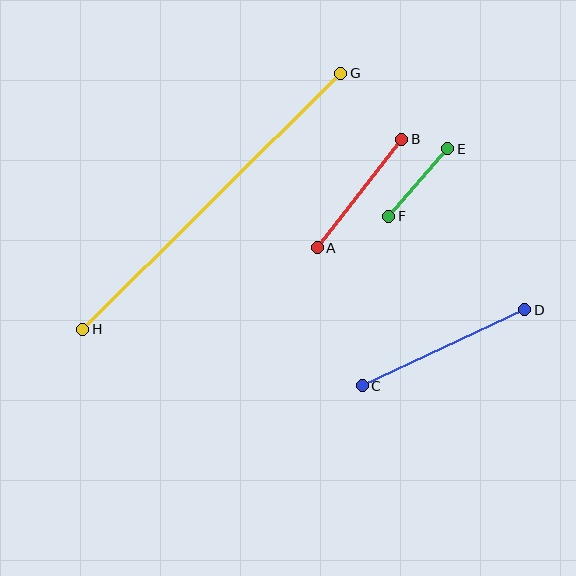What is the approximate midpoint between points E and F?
The midpoint is at approximately (418, 182) pixels.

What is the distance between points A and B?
The distance is approximately 138 pixels.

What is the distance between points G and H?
The distance is approximately 363 pixels.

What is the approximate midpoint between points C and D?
The midpoint is at approximately (444, 348) pixels.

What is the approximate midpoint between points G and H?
The midpoint is at approximately (212, 201) pixels.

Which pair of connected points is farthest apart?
Points G and H are farthest apart.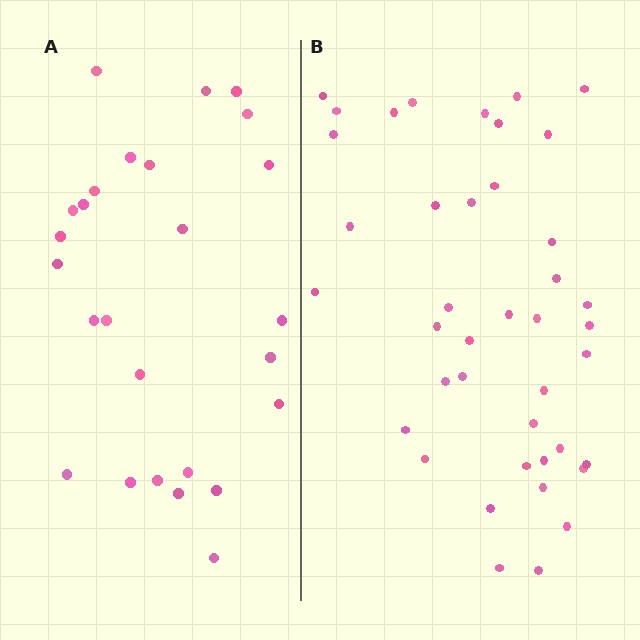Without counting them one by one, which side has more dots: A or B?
Region B (the right region) has more dots.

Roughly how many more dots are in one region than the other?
Region B has approximately 15 more dots than region A.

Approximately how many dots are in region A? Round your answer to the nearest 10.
About 30 dots. (The exact count is 26, which rounds to 30.)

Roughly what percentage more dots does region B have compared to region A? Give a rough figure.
About 60% more.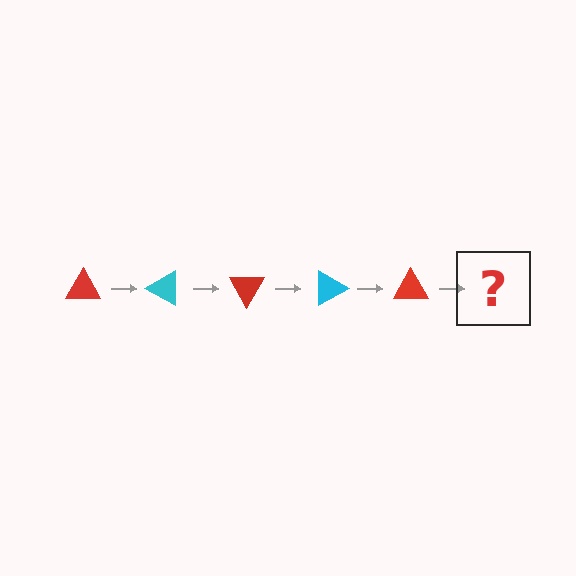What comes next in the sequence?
The next element should be a cyan triangle, rotated 150 degrees from the start.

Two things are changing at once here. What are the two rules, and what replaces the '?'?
The two rules are that it rotates 30 degrees each step and the color cycles through red and cyan. The '?' should be a cyan triangle, rotated 150 degrees from the start.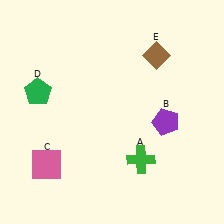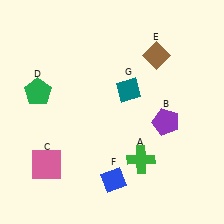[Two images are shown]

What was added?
A blue diamond (F), a teal diamond (G) were added in Image 2.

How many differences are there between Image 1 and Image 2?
There are 2 differences between the two images.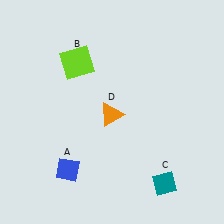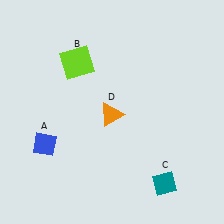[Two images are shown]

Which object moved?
The blue diamond (A) moved up.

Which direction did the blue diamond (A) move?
The blue diamond (A) moved up.